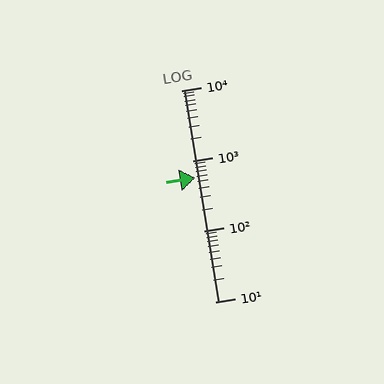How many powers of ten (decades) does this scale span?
The scale spans 3 decades, from 10 to 10000.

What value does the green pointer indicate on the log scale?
The pointer indicates approximately 580.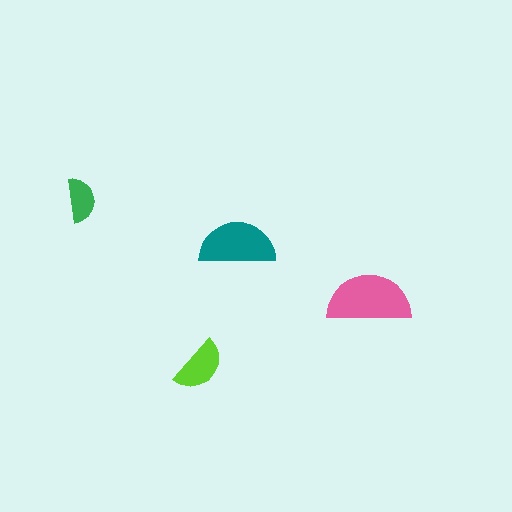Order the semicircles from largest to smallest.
the pink one, the teal one, the lime one, the green one.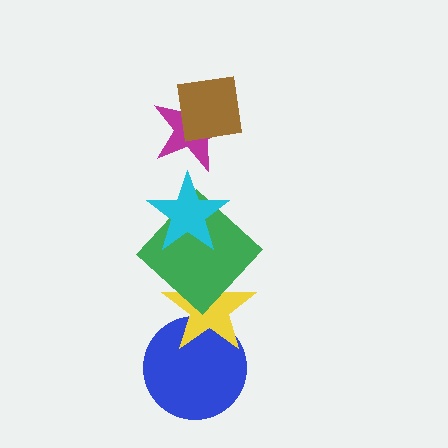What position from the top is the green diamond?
The green diamond is 4th from the top.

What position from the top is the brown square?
The brown square is 1st from the top.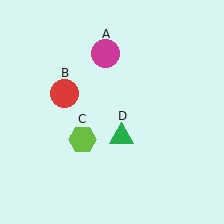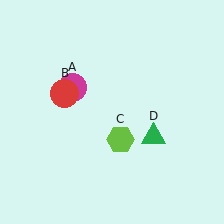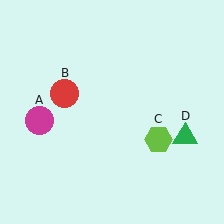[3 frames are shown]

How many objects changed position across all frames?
3 objects changed position: magenta circle (object A), lime hexagon (object C), green triangle (object D).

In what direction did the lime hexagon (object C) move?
The lime hexagon (object C) moved right.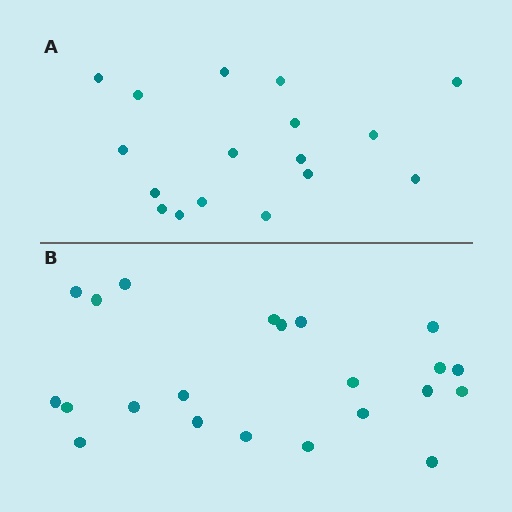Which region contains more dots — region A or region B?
Region B (the bottom region) has more dots.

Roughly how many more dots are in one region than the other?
Region B has about 5 more dots than region A.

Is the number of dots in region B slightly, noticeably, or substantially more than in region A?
Region B has noticeably more, but not dramatically so. The ratio is roughly 1.3 to 1.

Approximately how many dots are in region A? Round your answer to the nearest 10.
About 20 dots. (The exact count is 17, which rounds to 20.)